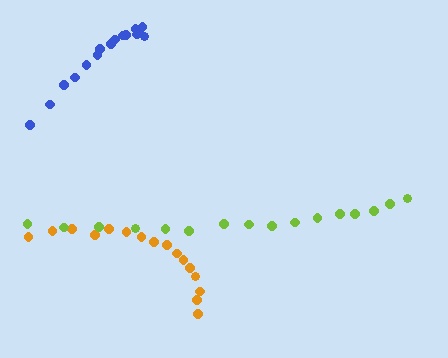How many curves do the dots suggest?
There are 3 distinct paths.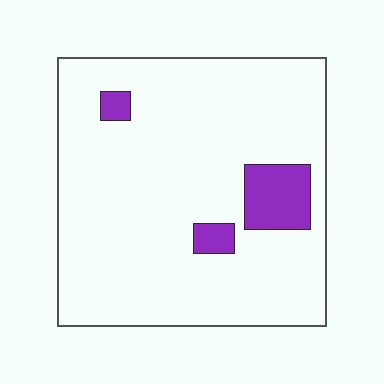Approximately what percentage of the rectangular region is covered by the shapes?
Approximately 10%.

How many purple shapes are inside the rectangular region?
3.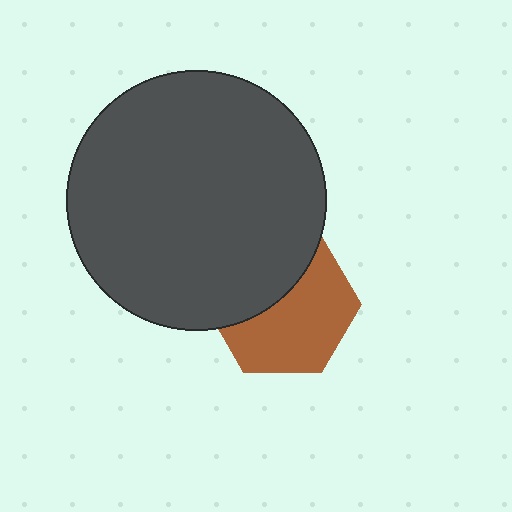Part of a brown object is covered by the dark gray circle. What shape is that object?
It is a hexagon.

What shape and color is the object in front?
The object in front is a dark gray circle.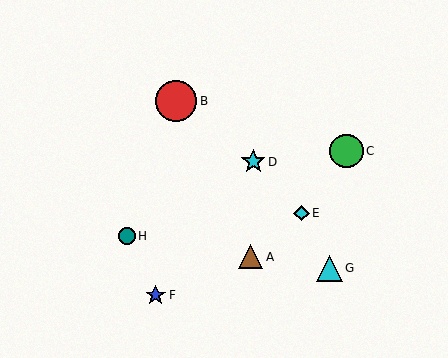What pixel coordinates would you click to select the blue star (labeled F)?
Click at (156, 295) to select the blue star F.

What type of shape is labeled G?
Shape G is a cyan triangle.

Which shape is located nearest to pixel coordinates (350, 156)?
The green circle (labeled C) at (347, 151) is nearest to that location.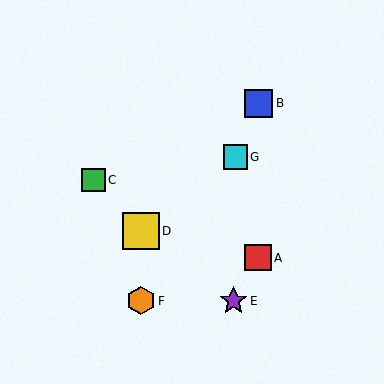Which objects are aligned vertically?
Objects D, F are aligned vertically.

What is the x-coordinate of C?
Object C is at x≈94.